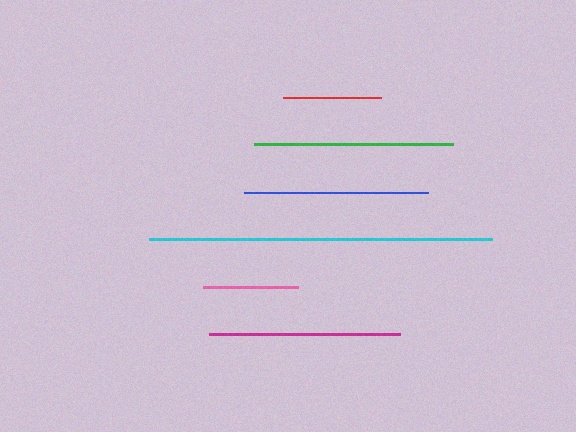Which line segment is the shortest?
The pink line is the shortest at approximately 95 pixels.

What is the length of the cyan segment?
The cyan segment is approximately 343 pixels long.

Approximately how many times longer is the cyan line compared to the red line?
The cyan line is approximately 3.5 times the length of the red line.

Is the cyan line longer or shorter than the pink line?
The cyan line is longer than the pink line.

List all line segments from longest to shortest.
From longest to shortest: cyan, green, magenta, blue, red, pink.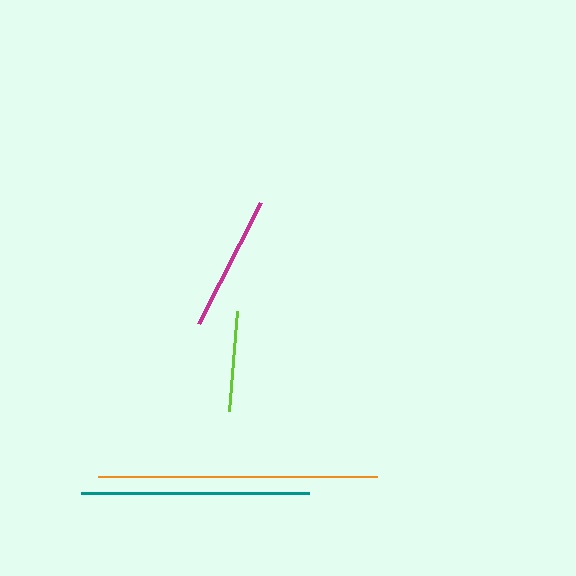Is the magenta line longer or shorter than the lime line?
The magenta line is longer than the lime line.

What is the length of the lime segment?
The lime segment is approximately 101 pixels long.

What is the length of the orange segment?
The orange segment is approximately 280 pixels long.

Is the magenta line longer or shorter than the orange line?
The orange line is longer than the magenta line.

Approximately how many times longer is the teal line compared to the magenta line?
The teal line is approximately 1.7 times the length of the magenta line.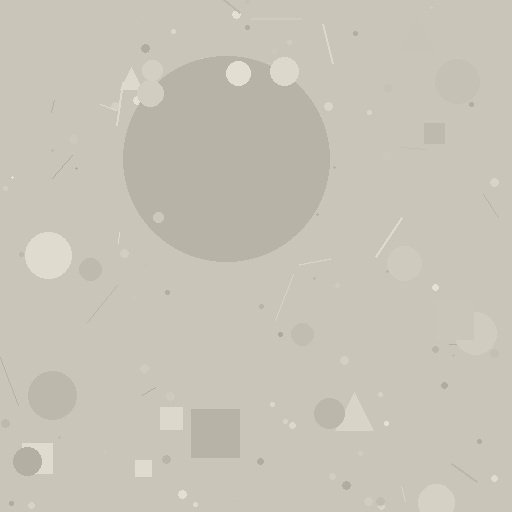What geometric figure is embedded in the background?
A circle is embedded in the background.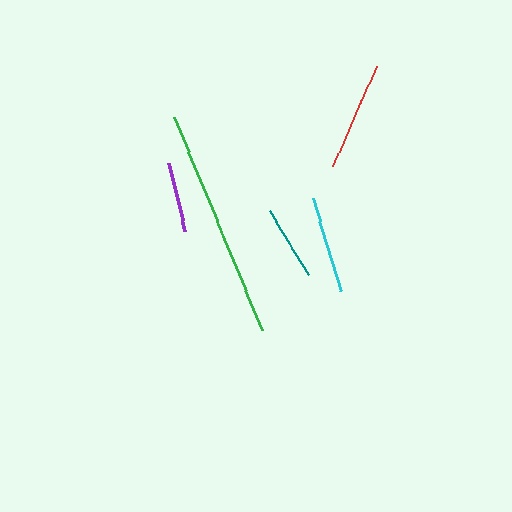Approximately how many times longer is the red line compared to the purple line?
The red line is approximately 1.6 times the length of the purple line.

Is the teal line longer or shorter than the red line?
The red line is longer than the teal line.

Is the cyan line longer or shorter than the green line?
The green line is longer than the cyan line.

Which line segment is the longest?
The green line is the longest at approximately 231 pixels.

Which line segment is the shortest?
The purple line is the shortest at approximately 71 pixels.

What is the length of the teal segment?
The teal segment is approximately 74 pixels long.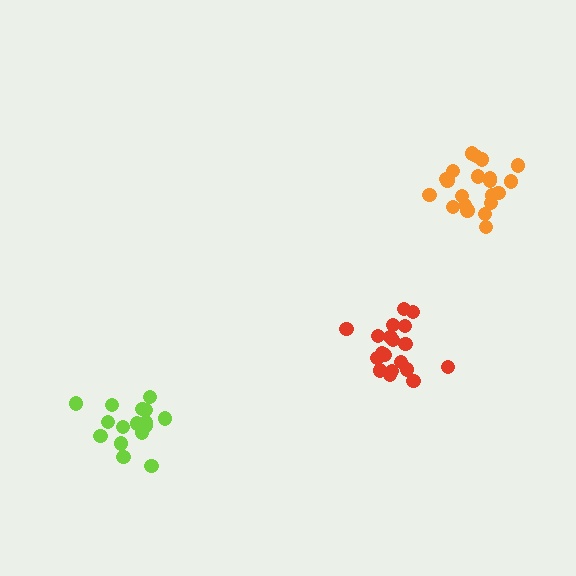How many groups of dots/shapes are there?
There are 3 groups.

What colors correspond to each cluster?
The clusters are colored: orange, lime, red.